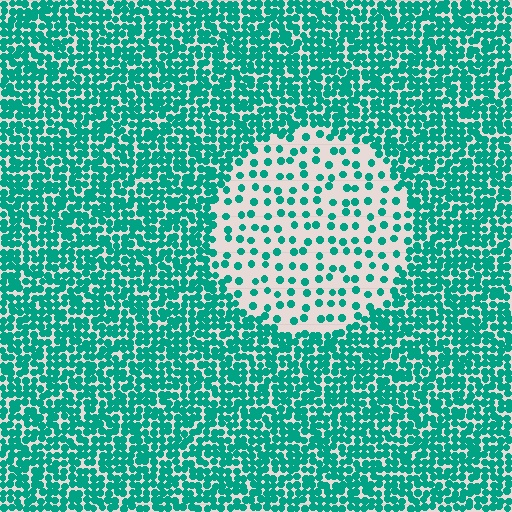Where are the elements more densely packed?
The elements are more densely packed outside the circle boundary.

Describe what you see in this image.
The image contains small teal elements arranged at two different densities. A circle-shaped region is visible where the elements are less densely packed than the surrounding area.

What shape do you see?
I see a circle.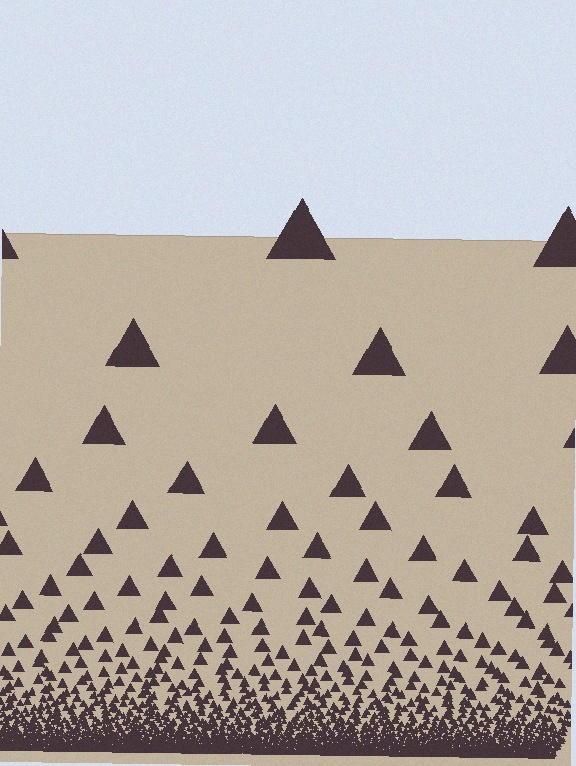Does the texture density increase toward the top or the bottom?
Density increases toward the bottom.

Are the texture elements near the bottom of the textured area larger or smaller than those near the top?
Smaller. The gradient is inverted — elements near the bottom are smaller and denser.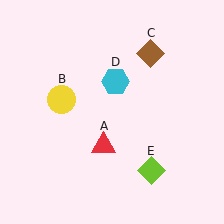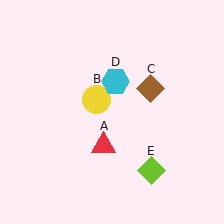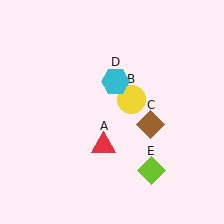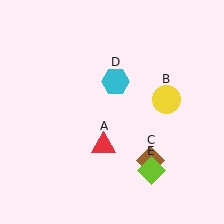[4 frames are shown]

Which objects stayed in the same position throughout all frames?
Red triangle (object A) and cyan hexagon (object D) and lime diamond (object E) remained stationary.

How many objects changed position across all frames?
2 objects changed position: yellow circle (object B), brown diamond (object C).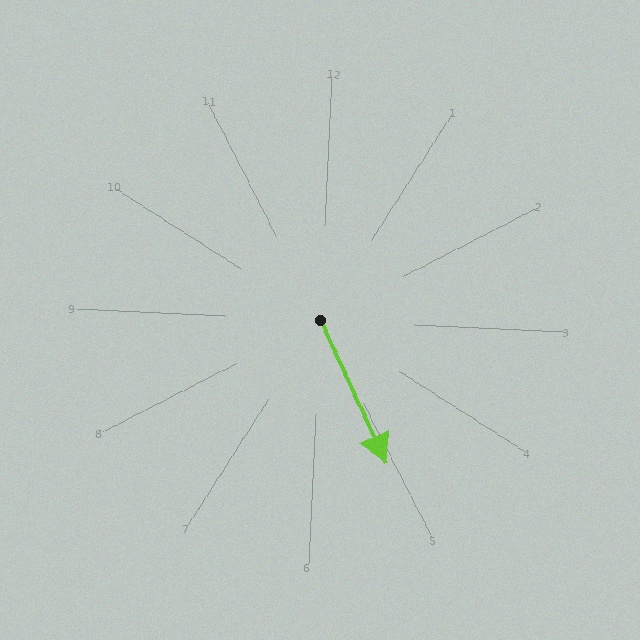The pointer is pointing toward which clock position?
Roughly 5 o'clock.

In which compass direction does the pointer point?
Southeast.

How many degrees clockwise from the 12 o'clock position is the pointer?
Approximately 152 degrees.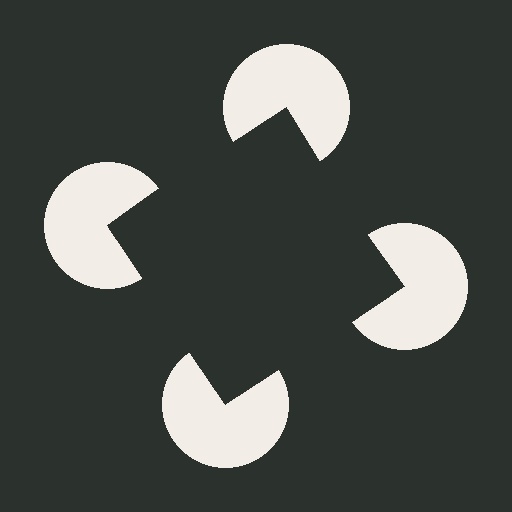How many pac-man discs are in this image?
There are 4 — one at each vertex of the illusory square.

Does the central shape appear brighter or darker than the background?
It typically appears slightly darker than the background, even though no actual brightness change is drawn.